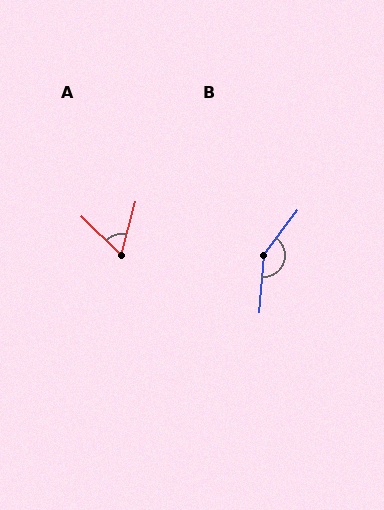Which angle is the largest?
B, at approximately 148 degrees.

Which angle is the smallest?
A, at approximately 61 degrees.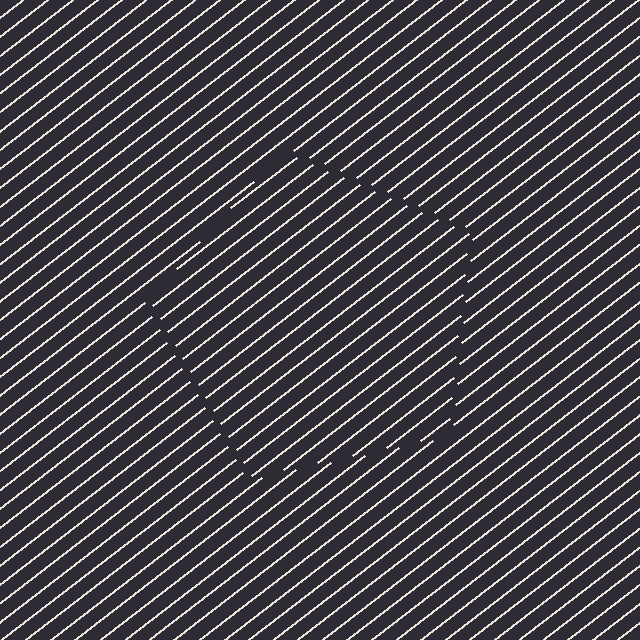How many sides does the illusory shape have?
5 sides — the line-ends trace a pentagon.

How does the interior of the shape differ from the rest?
The interior of the shape contains the same grating, shifted by half a period — the contour is defined by the phase discontinuity where line-ends from the inner and outer gratings abut.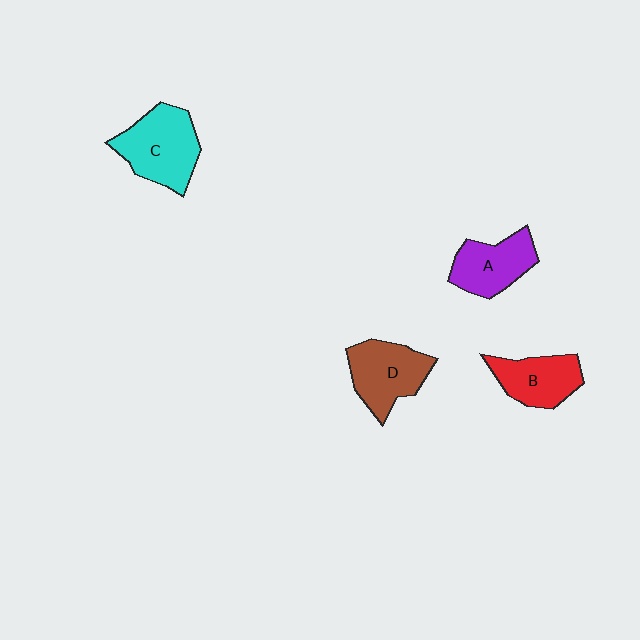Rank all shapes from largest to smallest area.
From largest to smallest: C (cyan), D (brown), A (purple), B (red).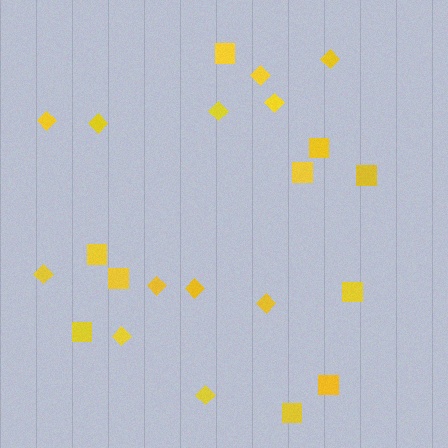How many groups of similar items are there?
There are 2 groups: one group of diamonds (12) and one group of squares (10).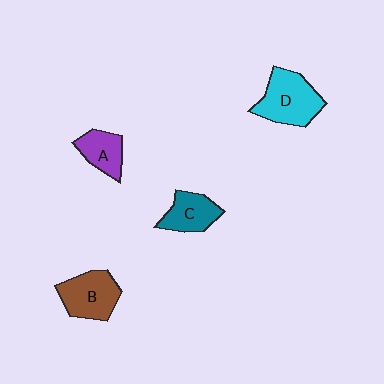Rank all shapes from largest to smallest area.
From largest to smallest: D (cyan), B (brown), C (teal), A (purple).